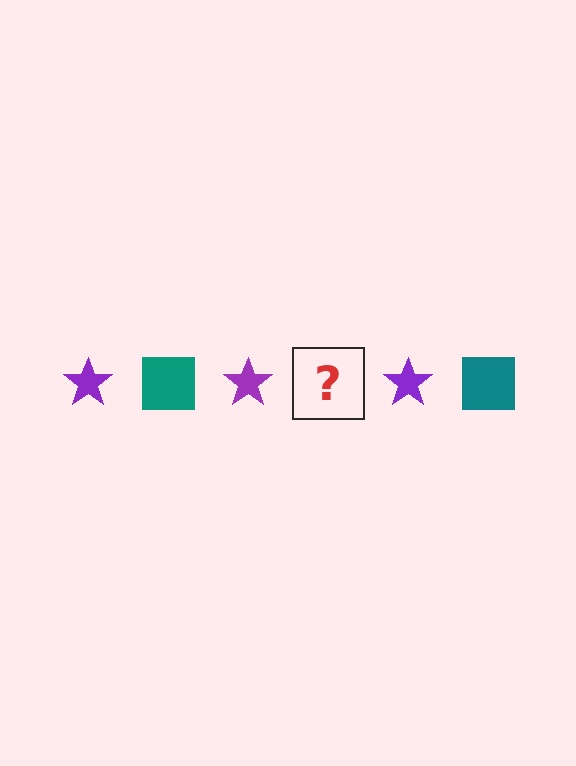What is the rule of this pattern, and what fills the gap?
The rule is that the pattern alternates between purple star and teal square. The gap should be filled with a teal square.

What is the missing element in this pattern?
The missing element is a teal square.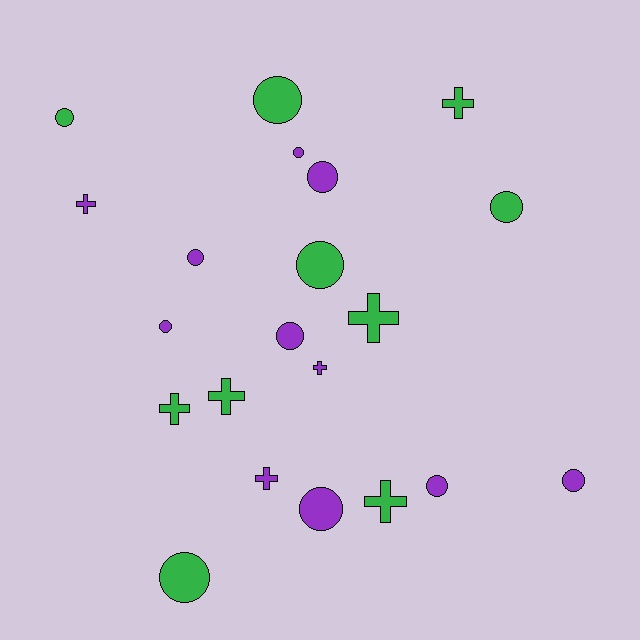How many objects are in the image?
There are 21 objects.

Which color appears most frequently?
Purple, with 11 objects.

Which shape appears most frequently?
Circle, with 13 objects.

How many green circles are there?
There are 5 green circles.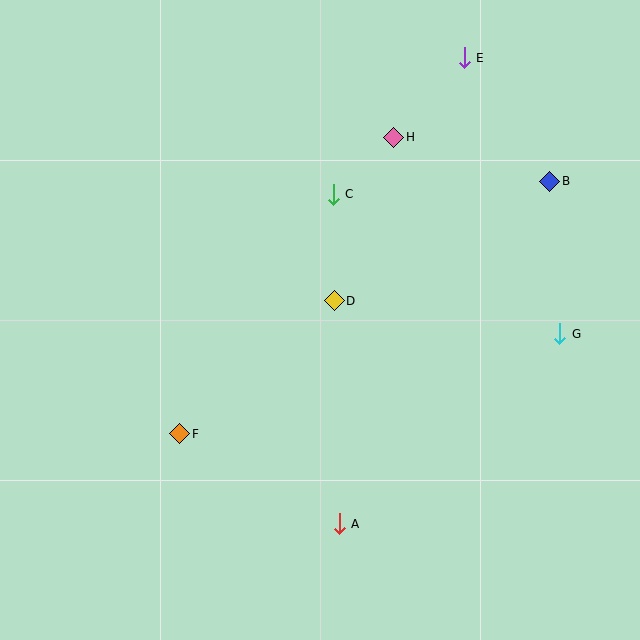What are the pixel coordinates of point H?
Point H is at (394, 137).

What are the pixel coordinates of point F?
Point F is at (180, 434).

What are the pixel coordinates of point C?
Point C is at (333, 194).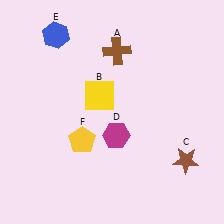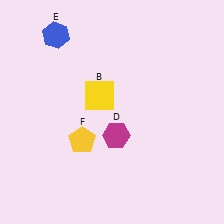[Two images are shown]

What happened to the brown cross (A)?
The brown cross (A) was removed in Image 2. It was in the top-right area of Image 1.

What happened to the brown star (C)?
The brown star (C) was removed in Image 2. It was in the bottom-right area of Image 1.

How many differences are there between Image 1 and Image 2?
There are 2 differences between the two images.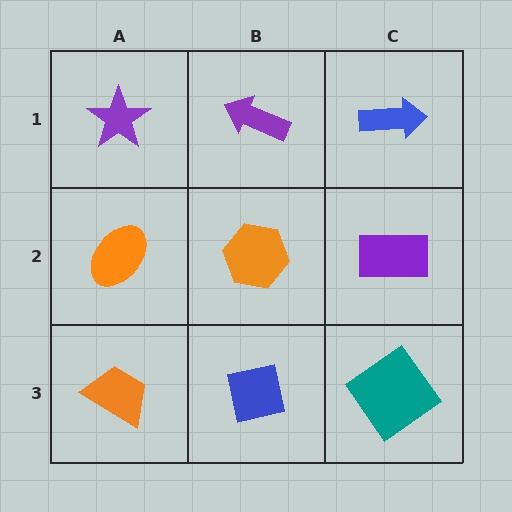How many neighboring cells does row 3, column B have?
3.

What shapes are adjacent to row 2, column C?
A blue arrow (row 1, column C), a teal diamond (row 3, column C), an orange hexagon (row 2, column B).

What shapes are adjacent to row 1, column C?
A purple rectangle (row 2, column C), a purple arrow (row 1, column B).